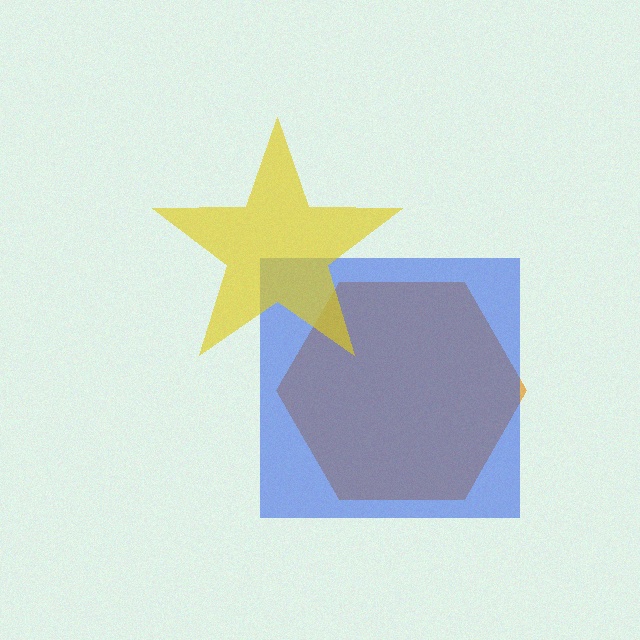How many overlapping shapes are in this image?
There are 3 overlapping shapes in the image.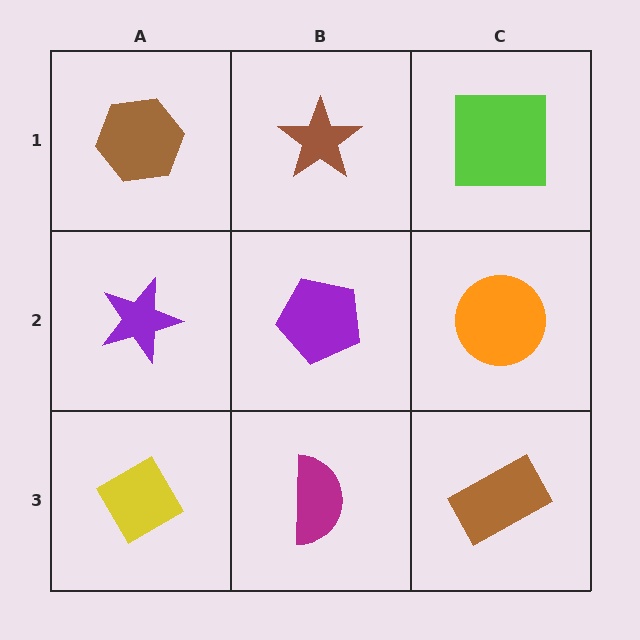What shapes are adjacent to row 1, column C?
An orange circle (row 2, column C), a brown star (row 1, column B).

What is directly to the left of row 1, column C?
A brown star.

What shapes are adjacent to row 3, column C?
An orange circle (row 2, column C), a magenta semicircle (row 3, column B).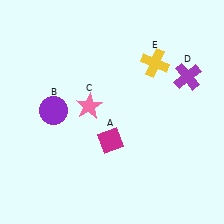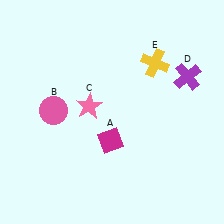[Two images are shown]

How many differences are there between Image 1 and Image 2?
There is 1 difference between the two images.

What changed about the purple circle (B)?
In Image 1, B is purple. In Image 2, it changed to pink.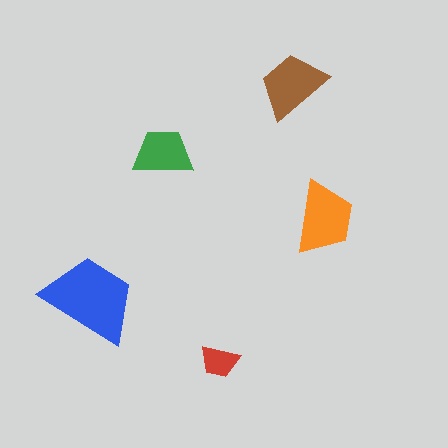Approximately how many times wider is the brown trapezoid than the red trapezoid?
About 2 times wider.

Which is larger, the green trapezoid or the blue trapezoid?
The blue one.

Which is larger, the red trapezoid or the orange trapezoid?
The orange one.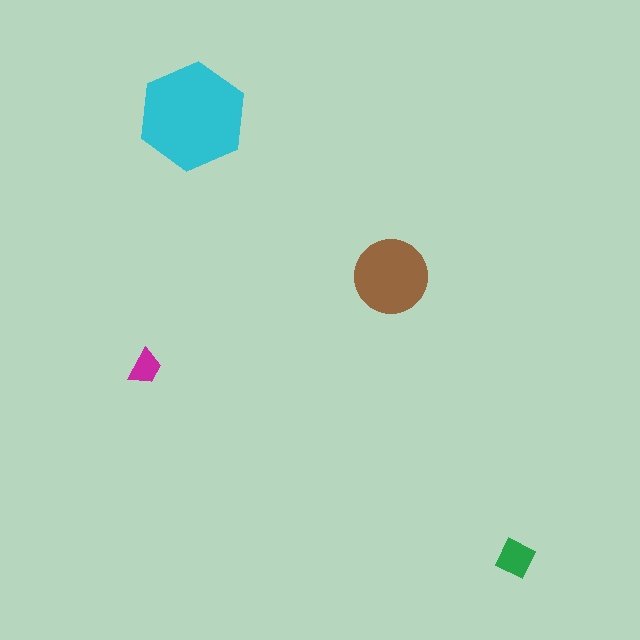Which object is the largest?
The cyan hexagon.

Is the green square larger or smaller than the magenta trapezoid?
Larger.